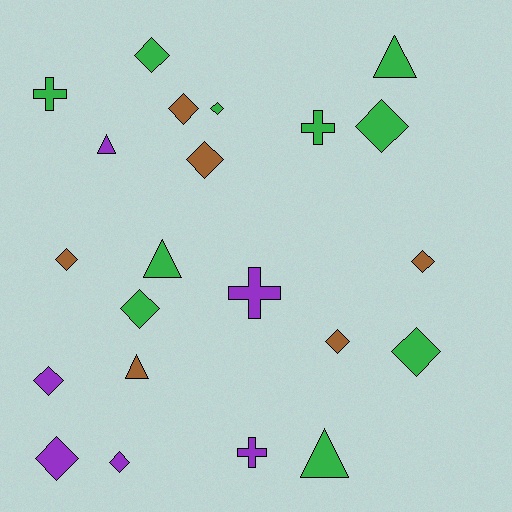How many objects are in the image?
There are 22 objects.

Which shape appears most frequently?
Diamond, with 13 objects.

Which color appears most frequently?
Green, with 10 objects.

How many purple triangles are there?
There is 1 purple triangle.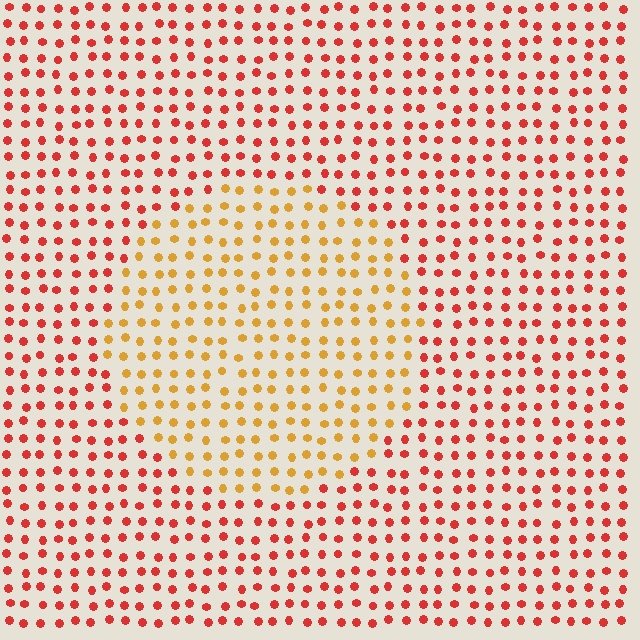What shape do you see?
I see a circle.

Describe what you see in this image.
The image is filled with small red elements in a uniform arrangement. A circle-shaped region is visible where the elements are tinted to a slightly different hue, forming a subtle color boundary.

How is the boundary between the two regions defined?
The boundary is defined purely by a slight shift in hue (about 40 degrees). Spacing, size, and orientation are identical on both sides.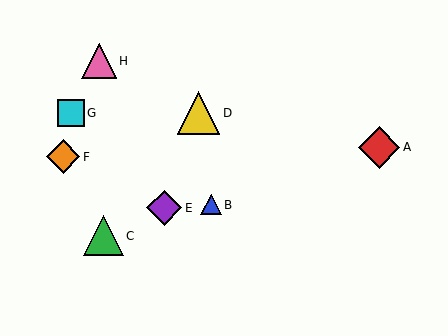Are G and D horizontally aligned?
Yes, both are at y≈113.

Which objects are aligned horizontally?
Objects D, G are aligned horizontally.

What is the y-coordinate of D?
Object D is at y≈113.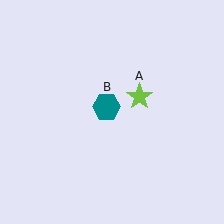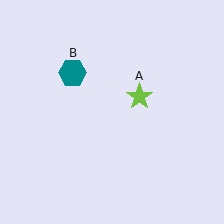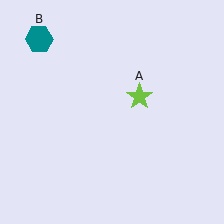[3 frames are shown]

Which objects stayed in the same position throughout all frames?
Lime star (object A) remained stationary.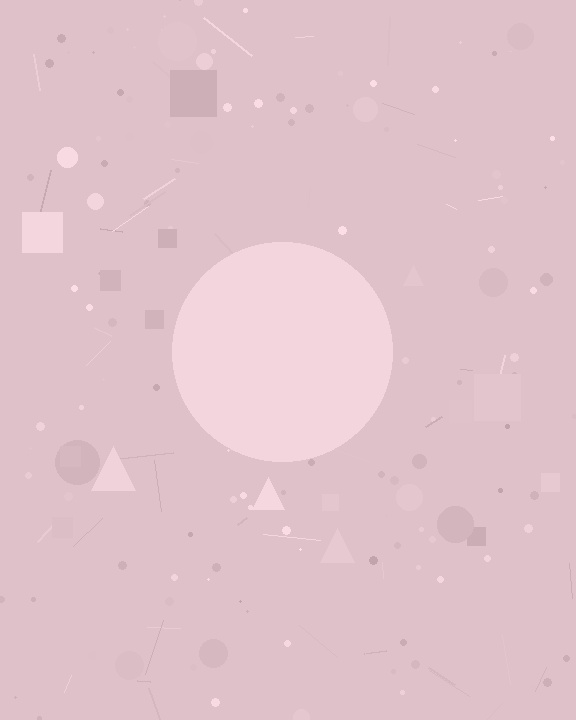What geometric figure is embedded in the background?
A circle is embedded in the background.